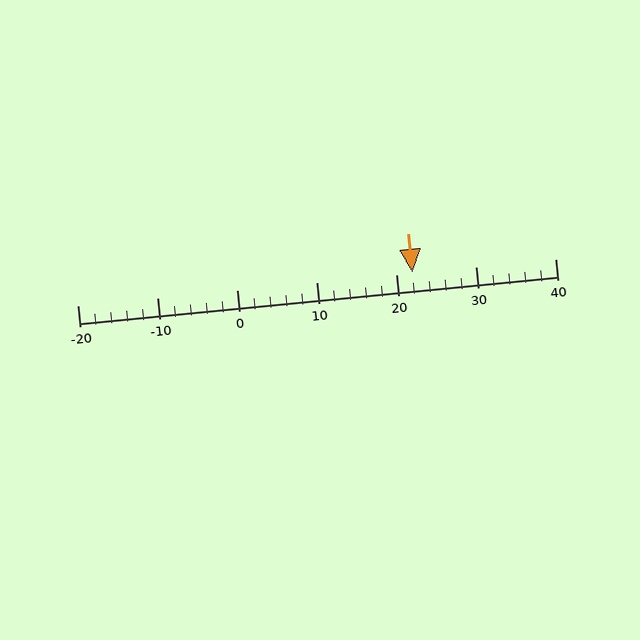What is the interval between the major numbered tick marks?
The major tick marks are spaced 10 units apart.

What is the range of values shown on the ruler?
The ruler shows values from -20 to 40.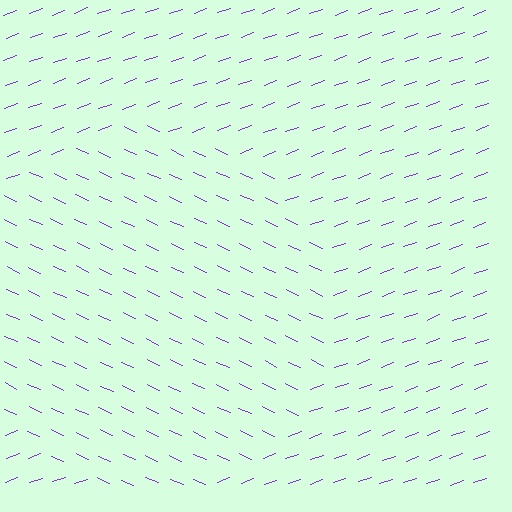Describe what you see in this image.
The image is filled with small purple line segments. A circle region in the image has lines oriented differently from the surrounding lines, creating a visible texture boundary.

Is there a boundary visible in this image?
Yes, there is a texture boundary formed by a change in line orientation.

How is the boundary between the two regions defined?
The boundary is defined purely by a change in line orientation (approximately 45 degrees difference). All lines are the same color and thickness.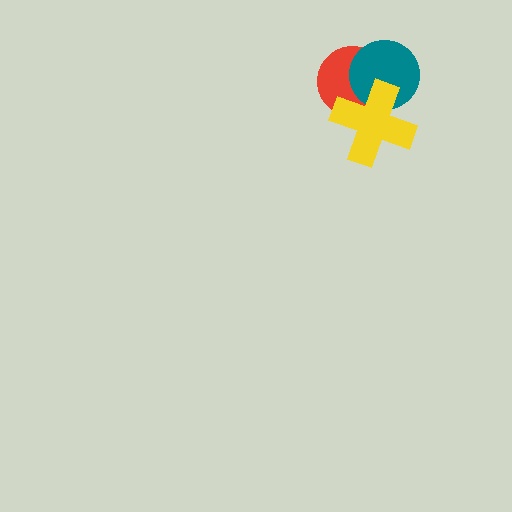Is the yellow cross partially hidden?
No, no other shape covers it.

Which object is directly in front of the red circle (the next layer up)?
The teal circle is directly in front of the red circle.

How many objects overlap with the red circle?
2 objects overlap with the red circle.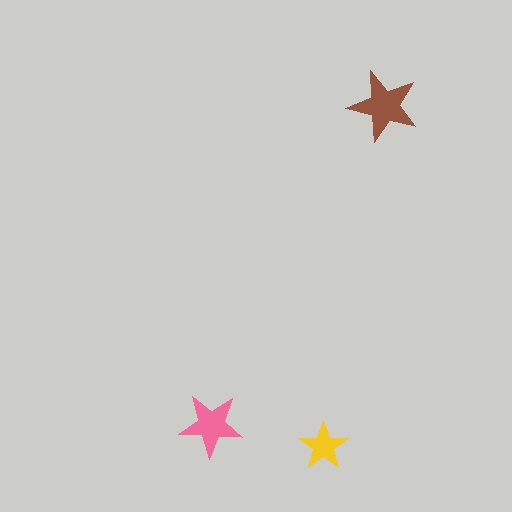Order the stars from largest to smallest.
the brown one, the pink one, the yellow one.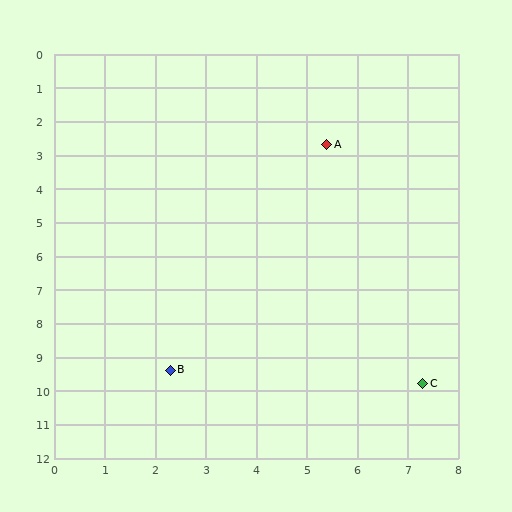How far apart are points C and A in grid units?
Points C and A are about 7.3 grid units apart.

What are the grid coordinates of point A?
Point A is at approximately (5.4, 2.7).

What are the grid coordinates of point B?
Point B is at approximately (2.3, 9.4).